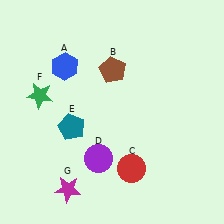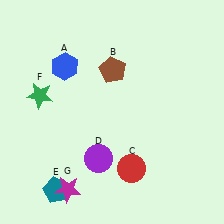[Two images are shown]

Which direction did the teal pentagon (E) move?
The teal pentagon (E) moved down.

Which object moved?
The teal pentagon (E) moved down.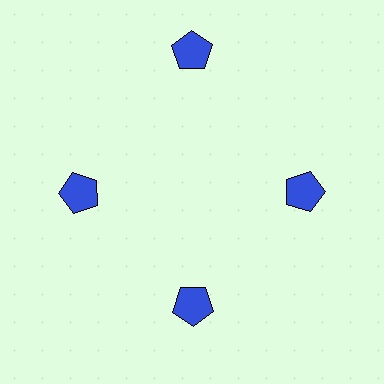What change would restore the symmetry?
The symmetry would be restored by moving it inward, back onto the ring so that all 4 pentagons sit at equal angles and equal distance from the center.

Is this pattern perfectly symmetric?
No. The 4 blue pentagons are arranged in a ring, but one element near the 12 o'clock position is pushed outward from the center, breaking the 4-fold rotational symmetry.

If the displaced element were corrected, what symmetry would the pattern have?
It would have 4-fold rotational symmetry — the pattern would map onto itself every 90 degrees.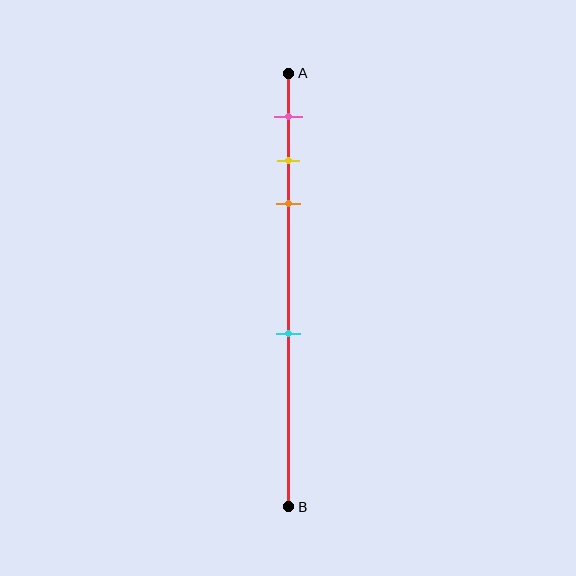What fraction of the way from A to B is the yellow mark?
The yellow mark is approximately 20% (0.2) of the way from A to B.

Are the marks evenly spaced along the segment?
No, the marks are not evenly spaced.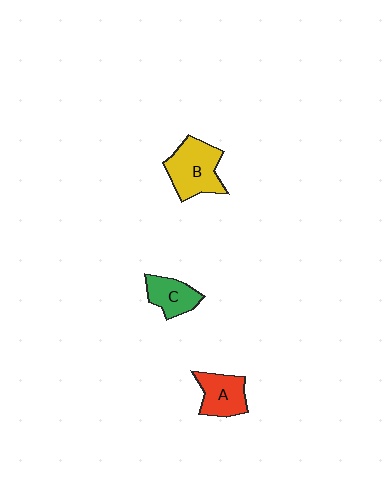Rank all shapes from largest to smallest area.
From largest to smallest: B (yellow), A (red), C (green).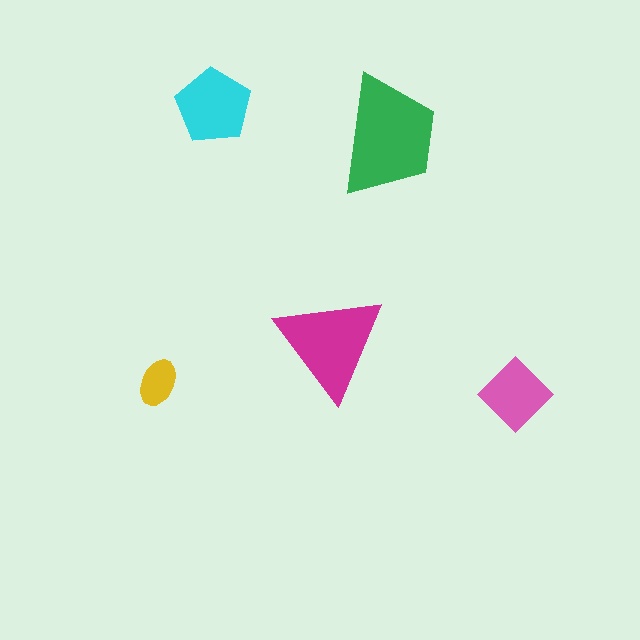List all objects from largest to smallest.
The green trapezoid, the magenta triangle, the cyan pentagon, the pink diamond, the yellow ellipse.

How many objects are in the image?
There are 5 objects in the image.